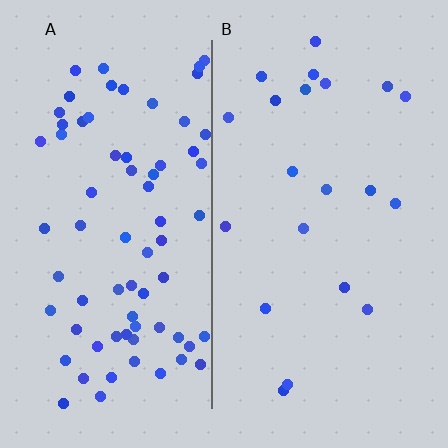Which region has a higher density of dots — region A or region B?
A (the left).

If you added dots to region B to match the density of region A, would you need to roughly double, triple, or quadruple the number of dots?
Approximately triple.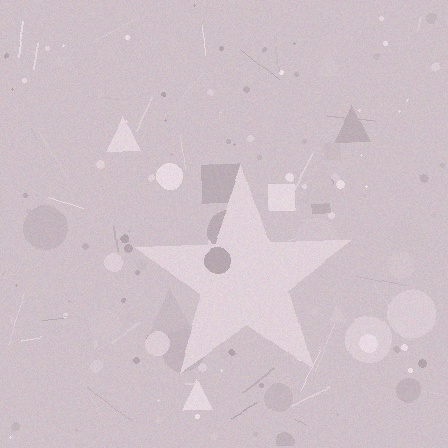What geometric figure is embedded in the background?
A star is embedded in the background.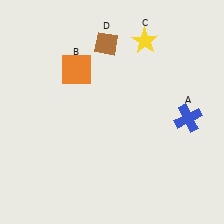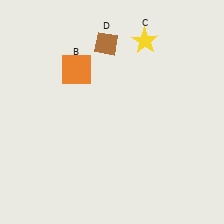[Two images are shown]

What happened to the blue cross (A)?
The blue cross (A) was removed in Image 2. It was in the bottom-right area of Image 1.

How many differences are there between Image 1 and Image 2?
There is 1 difference between the two images.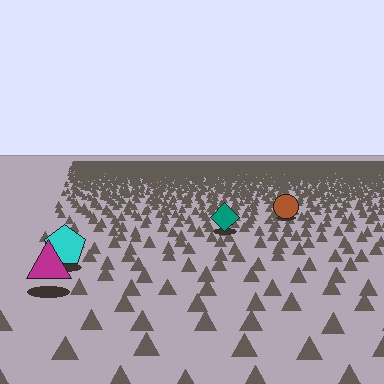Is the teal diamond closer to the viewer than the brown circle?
Yes. The teal diamond is closer — you can tell from the texture gradient: the ground texture is coarser near it.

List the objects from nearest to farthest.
From nearest to farthest: the magenta triangle, the cyan pentagon, the teal diamond, the brown circle.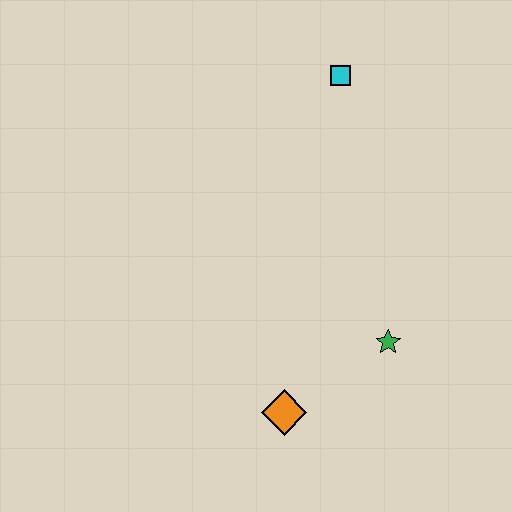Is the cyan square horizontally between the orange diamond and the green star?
Yes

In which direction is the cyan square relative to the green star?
The cyan square is above the green star.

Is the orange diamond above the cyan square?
No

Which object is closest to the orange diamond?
The green star is closest to the orange diamond.